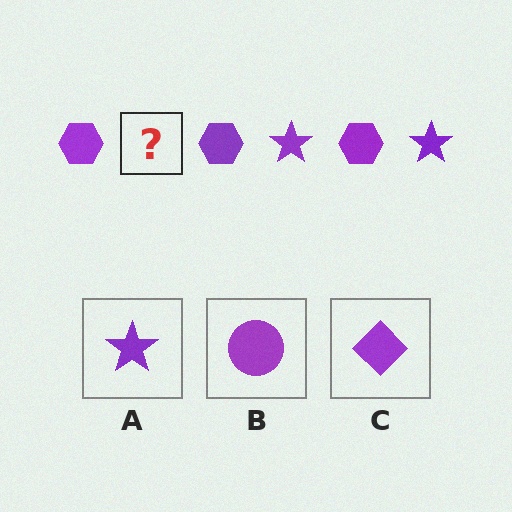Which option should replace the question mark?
Option A.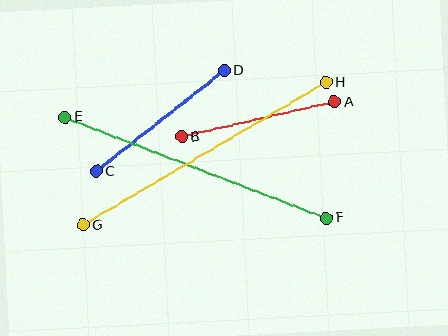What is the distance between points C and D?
The distance is approximately 163 pixels.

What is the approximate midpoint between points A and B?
The midpoint is at approximately (258, 120) pixels.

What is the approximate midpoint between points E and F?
The midpoint is at approximately (196, 168) pixels.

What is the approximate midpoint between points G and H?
The midpoint is at approximately (204, 154) pixels.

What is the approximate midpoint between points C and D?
The midpoint is at approximately (160, 121) pixels.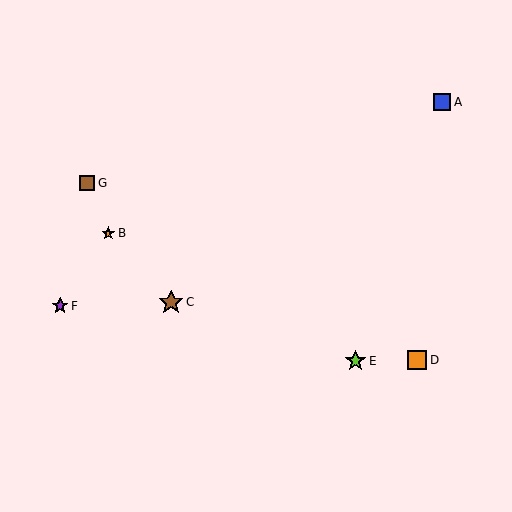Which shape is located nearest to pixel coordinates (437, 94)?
The blue square (labeled A) at (442, 102) is nearest to that location.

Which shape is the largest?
The brown star (labeled C) is the largest.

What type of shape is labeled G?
Shape G is a brown square.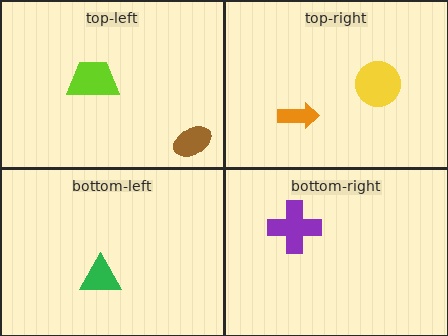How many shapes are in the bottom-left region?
1.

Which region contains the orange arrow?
The top-right region.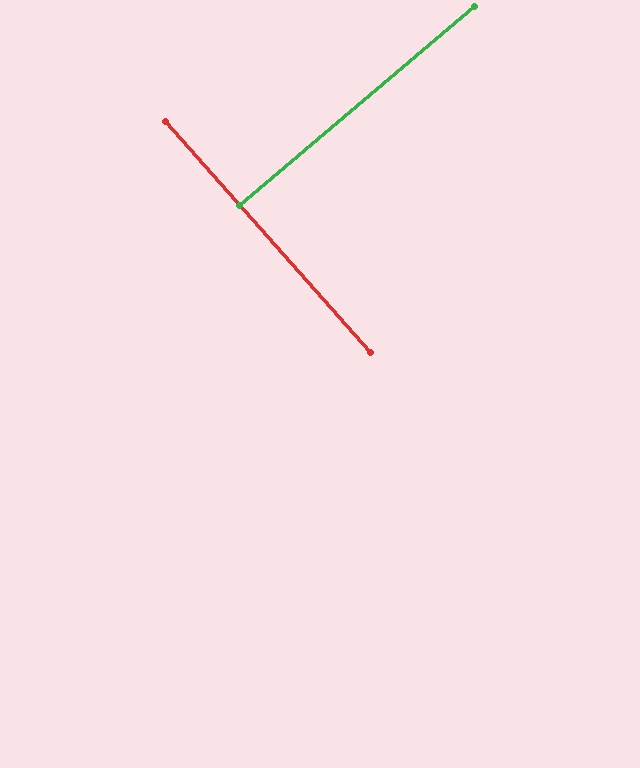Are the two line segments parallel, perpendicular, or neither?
Perpendicular — they meet at approximately 89°.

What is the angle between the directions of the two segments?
Approximately 89 degrees.